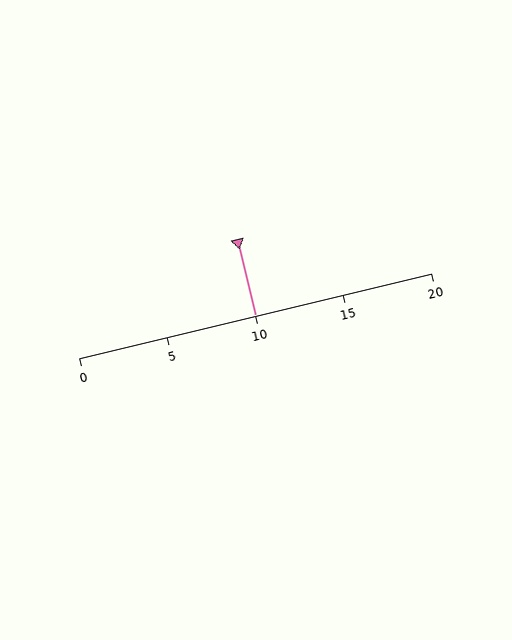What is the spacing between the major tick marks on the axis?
The major ticks are spaced 5 apart.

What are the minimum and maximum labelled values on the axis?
The axis runs from 0 to 20.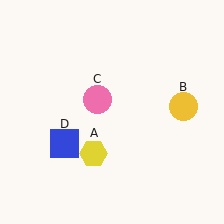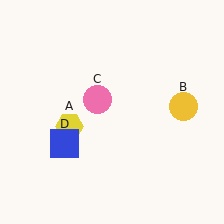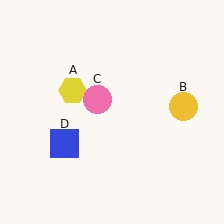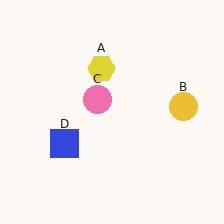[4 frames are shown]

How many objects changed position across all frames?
1 object changed position: yellow hexagon (object A).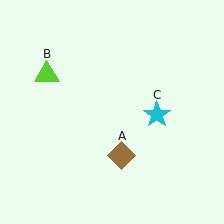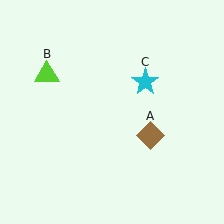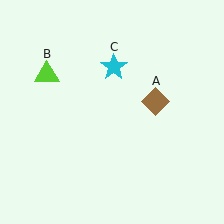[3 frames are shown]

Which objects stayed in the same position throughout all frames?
Lime triangle (object B) remained stationary.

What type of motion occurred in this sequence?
The brown diamond (object A), cyan star (object C) rotated counterclockwise around the center of the scene.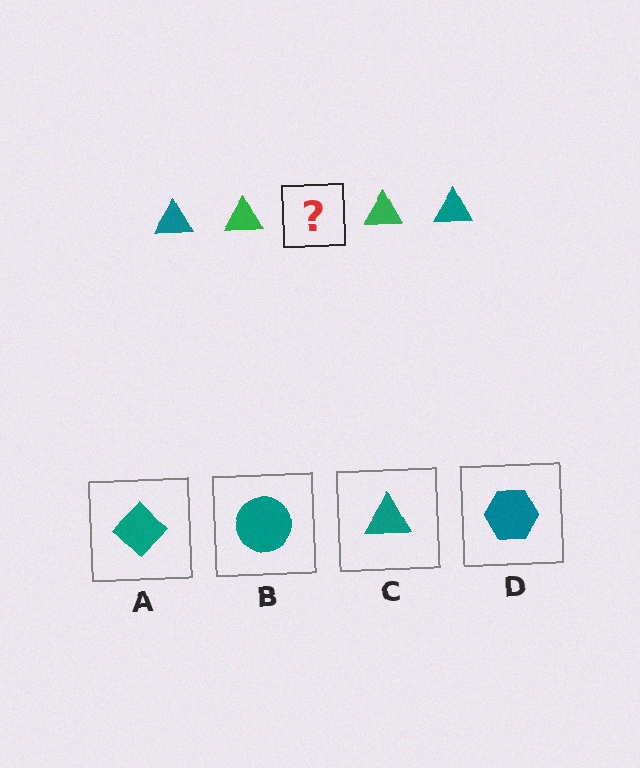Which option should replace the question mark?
Option C.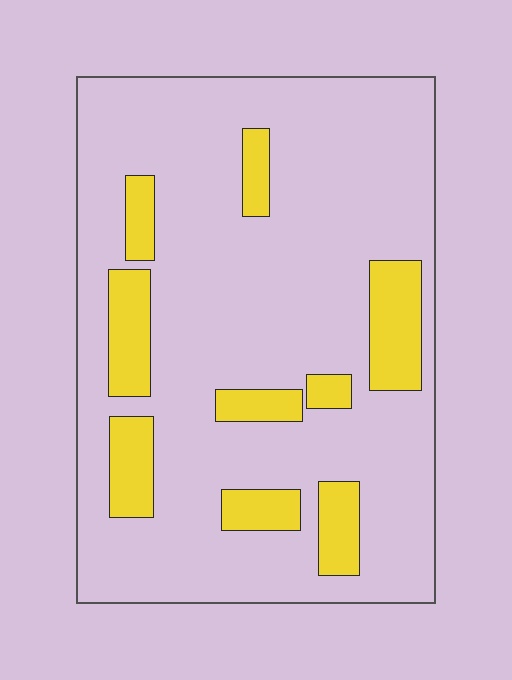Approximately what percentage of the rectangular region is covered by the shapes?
Approximately 20%.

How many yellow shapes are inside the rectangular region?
9.